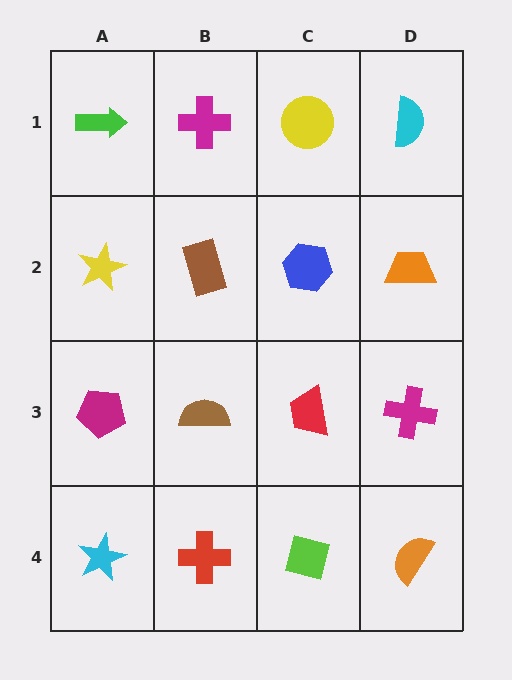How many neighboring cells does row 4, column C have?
3.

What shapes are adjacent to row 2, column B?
A magenta cross (row 1, column B), a brown semicircle (row 3, column B), a yellow star (row 2, column A), a blue hexagon (row 2, column C).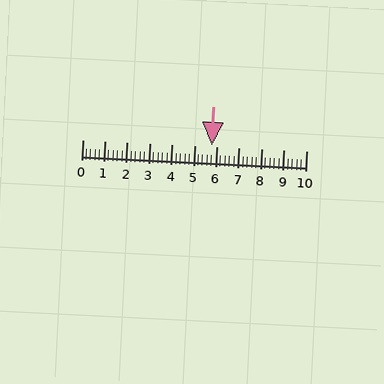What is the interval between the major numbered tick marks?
The major tick marks are spaced 1 units apart.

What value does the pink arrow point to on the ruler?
The pink arrow points to approximately 5.8.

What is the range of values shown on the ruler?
The ruler shows values from 0 to 10.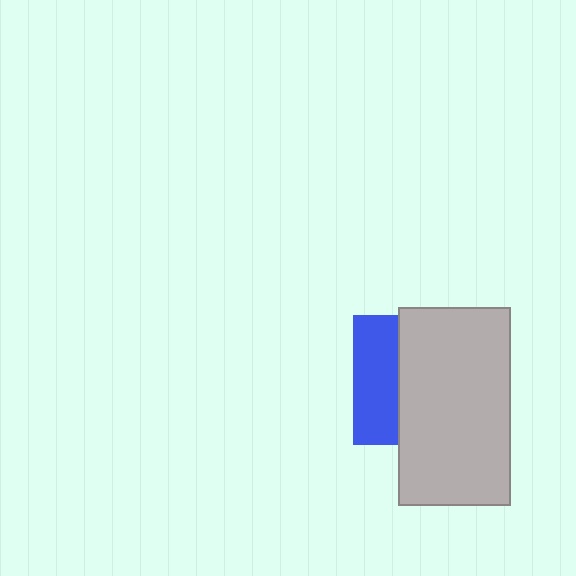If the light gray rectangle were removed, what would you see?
You would see the complete blue square.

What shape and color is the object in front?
The object in front is a light gray rectangle.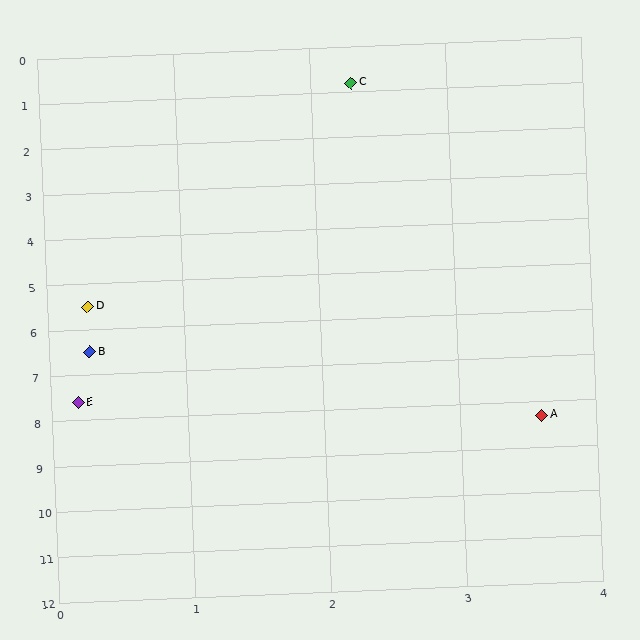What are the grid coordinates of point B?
Point B is at approximately (0.3, 6.5).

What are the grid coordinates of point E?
Point E is at approximately (0.2, 7.6).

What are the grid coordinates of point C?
Point C is at approximately (2.3, 0.8).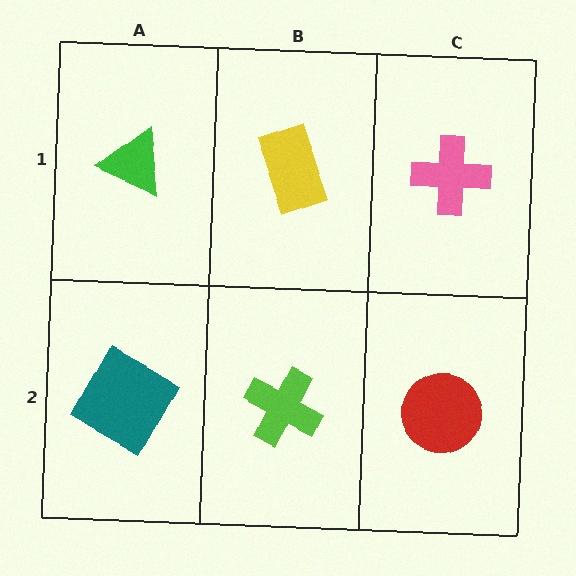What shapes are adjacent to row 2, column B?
A yellow rectangle (row 1, column B), a teal square (row 2, column A), a red circle (row 2, column C).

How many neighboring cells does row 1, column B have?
3.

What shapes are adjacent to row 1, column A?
A teal square (row 2, column A), a yellow rectangle (row 1, column B).